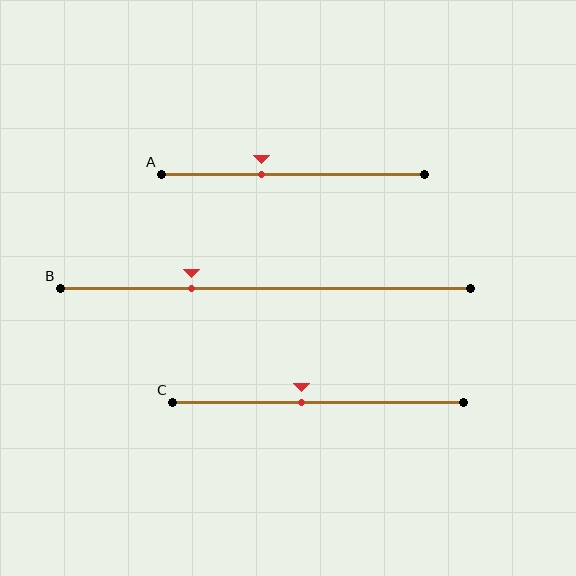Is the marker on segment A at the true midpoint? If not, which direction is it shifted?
No, the marker on segment A is shifted to the left by about 12% of the segment length.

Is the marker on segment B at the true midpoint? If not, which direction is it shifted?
No, the marker on segment B is shifted to the left by about 18% of the segment length.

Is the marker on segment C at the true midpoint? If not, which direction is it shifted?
No, the marker on segment C is shifted to the left by about 6% of the segment length.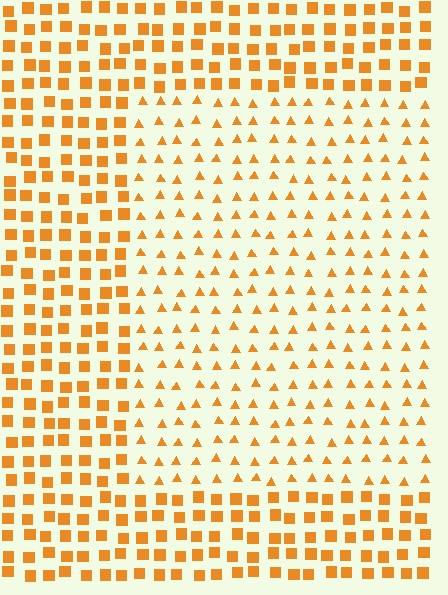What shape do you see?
I see a rectangle.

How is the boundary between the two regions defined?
The boundary is defined by a change in element shape: triangles inside vs. squares outside. All elements share the same color and spacing.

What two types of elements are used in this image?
The image uses triangles inside the rectangle region and squares outside it.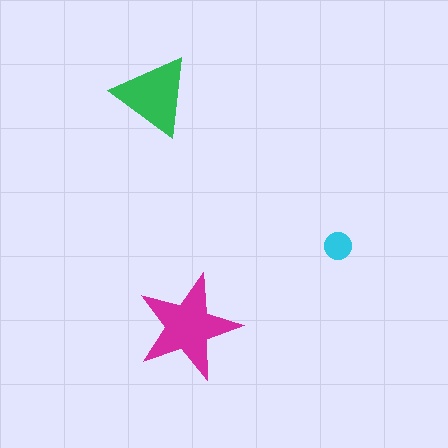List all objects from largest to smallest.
The magenta star, the green triangle, the cyan circle.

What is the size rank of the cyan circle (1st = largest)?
3rd.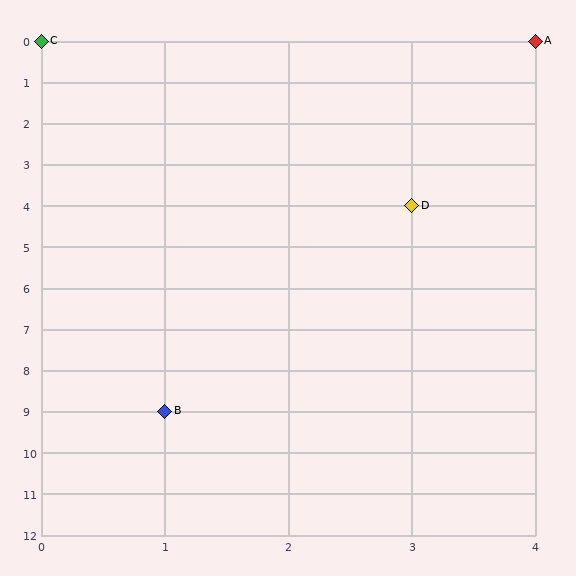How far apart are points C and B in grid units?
Points C and B are 1 column and 9 rows apart (about 9.1 grid units diagonally).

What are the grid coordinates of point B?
Point B is at grid coordinates (1, 9).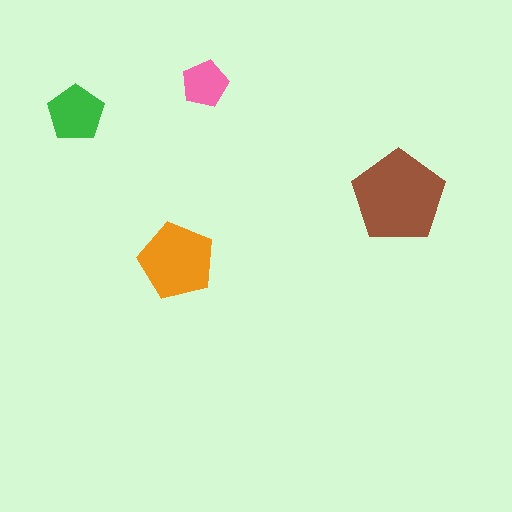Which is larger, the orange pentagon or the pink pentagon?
The orange one.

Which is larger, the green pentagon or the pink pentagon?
The green one.